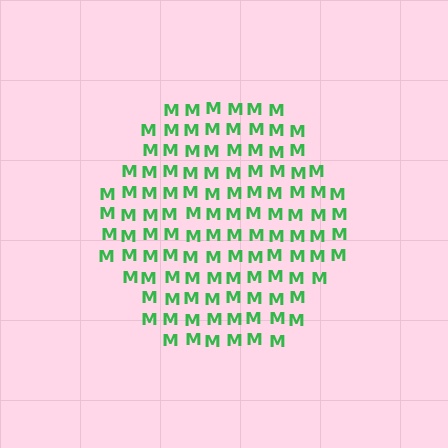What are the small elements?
The small elements are letter M's.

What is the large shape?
The large shape is a hexagon.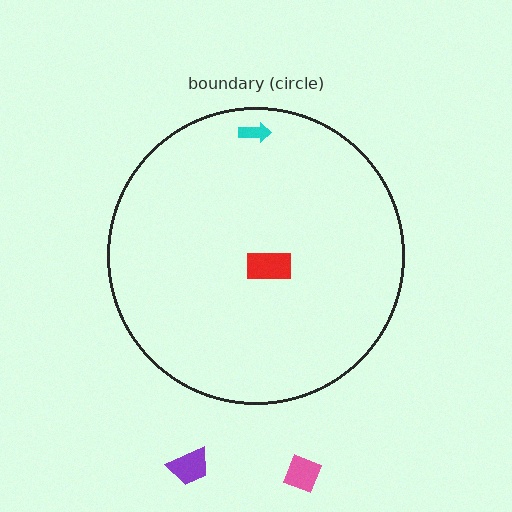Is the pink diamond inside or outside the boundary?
Outside.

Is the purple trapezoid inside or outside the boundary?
Outside.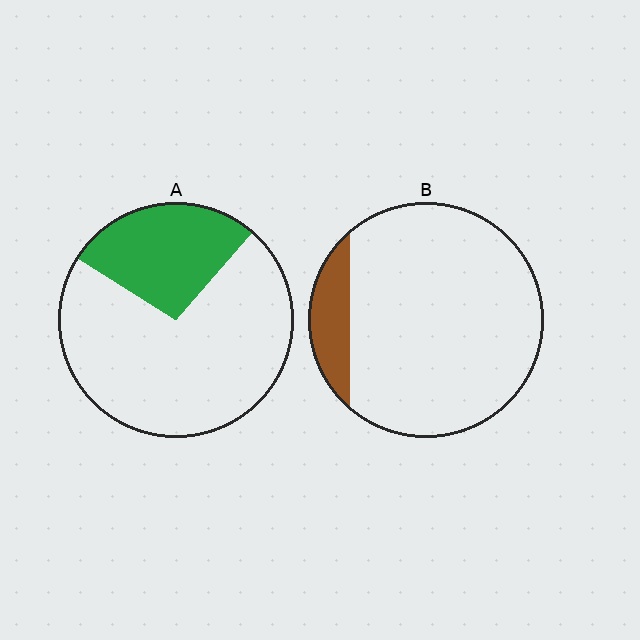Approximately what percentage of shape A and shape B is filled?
A is approximately 30% and B is approximately 10%.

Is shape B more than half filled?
No.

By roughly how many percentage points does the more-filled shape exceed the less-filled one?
By roughly 15 percentage points (A over B).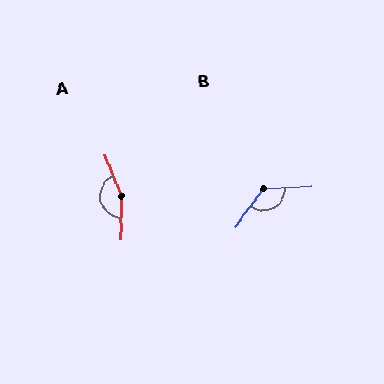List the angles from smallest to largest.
B (130°), A (158°).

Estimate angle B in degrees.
Approximately 130 degrees.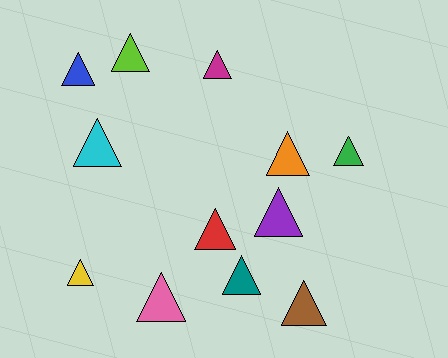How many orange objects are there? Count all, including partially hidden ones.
There is 1 orange object.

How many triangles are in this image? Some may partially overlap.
There are 12 triangles.